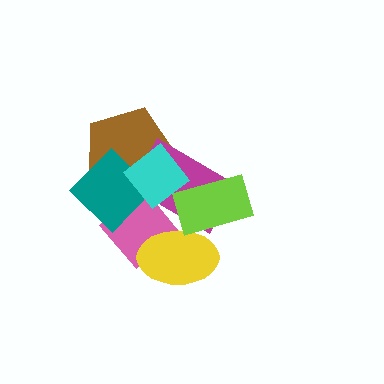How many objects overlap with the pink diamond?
5 objects overlap with the pink diamond.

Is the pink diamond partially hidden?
Yes, it is partially covered by another shape.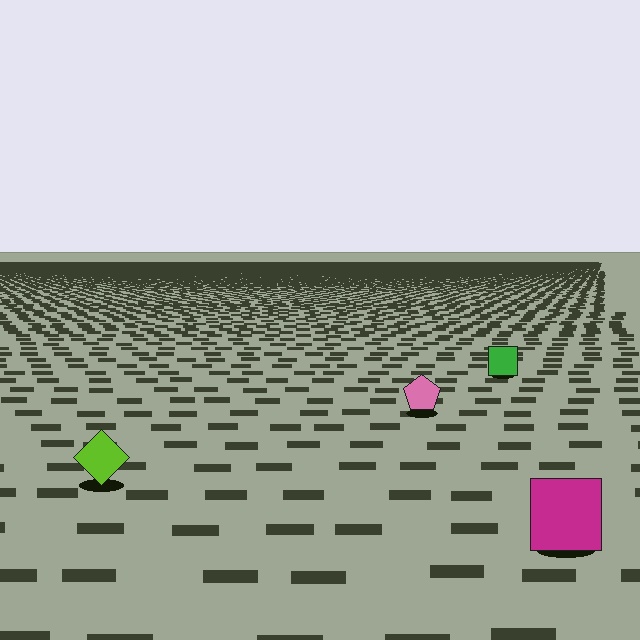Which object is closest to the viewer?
The magenta square is closest. The texture marks near it are larger and more spread out.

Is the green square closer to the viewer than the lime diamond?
No. The lime diamond is closer — you can tell from the texture gradient: the ground texture is coarser near it.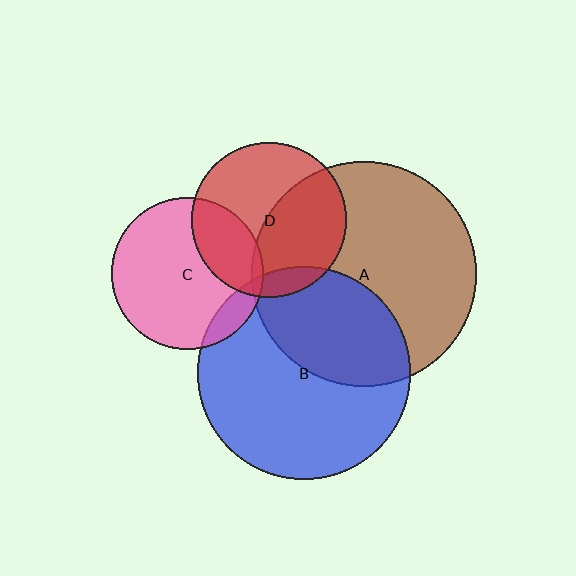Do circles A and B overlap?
Yes.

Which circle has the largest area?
Circle A (brown).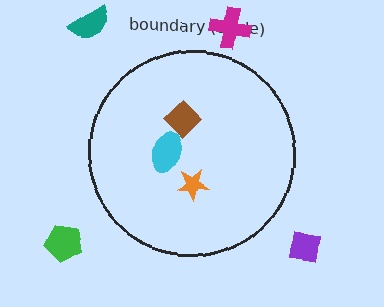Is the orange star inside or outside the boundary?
Inside.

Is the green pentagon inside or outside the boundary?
Outside.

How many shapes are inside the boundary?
3 inside, 4 outside.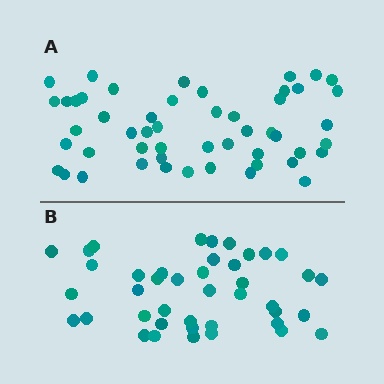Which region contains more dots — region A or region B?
Region A (the top region) has more dots.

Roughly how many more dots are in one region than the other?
Region A has roughly 8 or so more dots than region B.